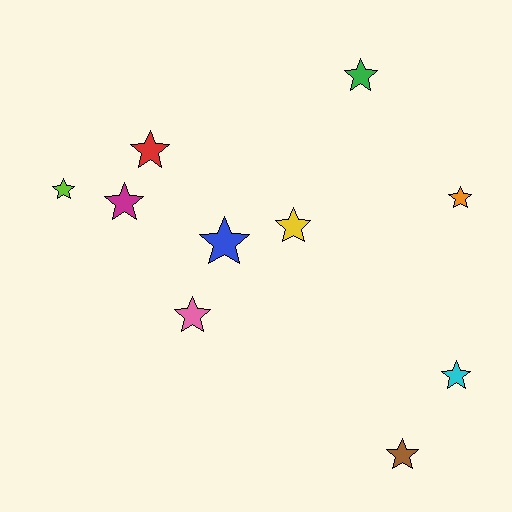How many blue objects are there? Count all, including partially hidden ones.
There is 1 blue object.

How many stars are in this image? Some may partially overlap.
There are 10 stars.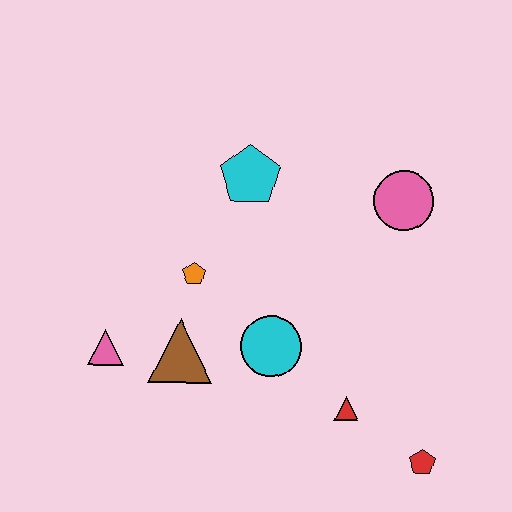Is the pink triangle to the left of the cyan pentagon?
Yes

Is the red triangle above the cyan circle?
No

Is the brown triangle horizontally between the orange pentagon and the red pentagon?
No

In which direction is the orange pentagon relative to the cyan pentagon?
The orange pentagon is below the cyan pentagon.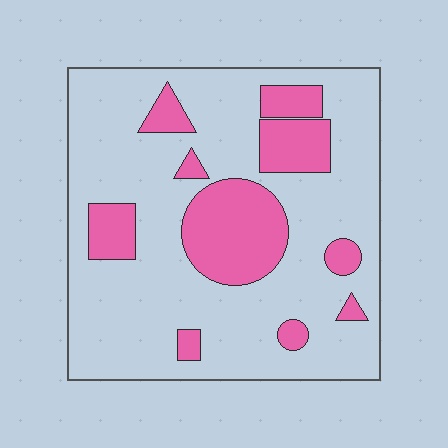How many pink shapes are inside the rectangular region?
10.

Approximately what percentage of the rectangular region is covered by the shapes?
Approximately 25%.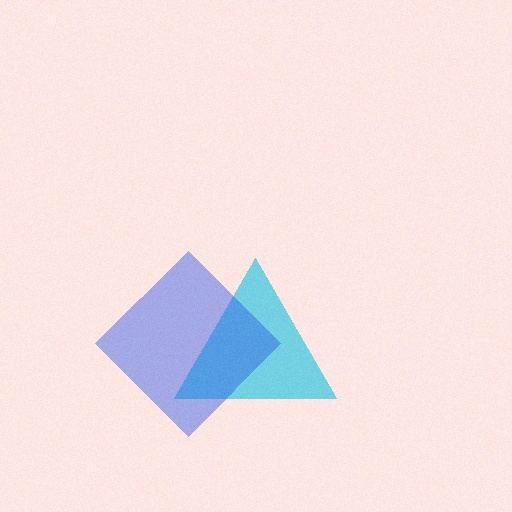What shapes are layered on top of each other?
The layered shapes are: a cyan triangle, a blue diamond.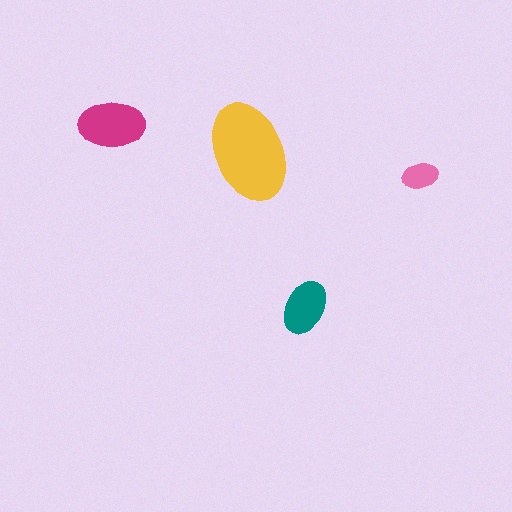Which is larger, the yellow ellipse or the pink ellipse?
The yellow one.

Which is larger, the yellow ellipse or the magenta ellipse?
The yellow one.